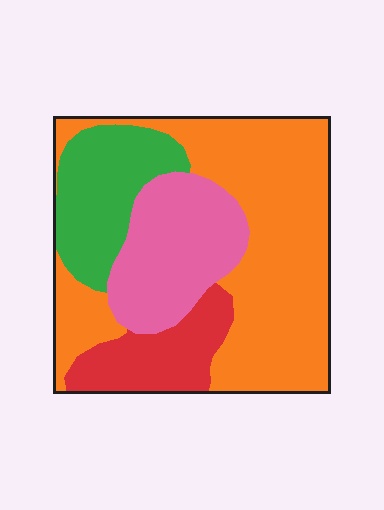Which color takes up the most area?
Orange, at roughly 50%.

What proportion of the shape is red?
Red takes up about one eighth (1/8) of the shape.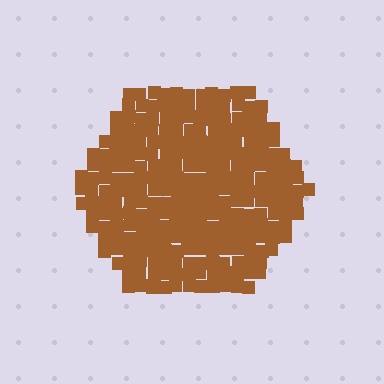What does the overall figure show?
The overall figure shows a hexagon.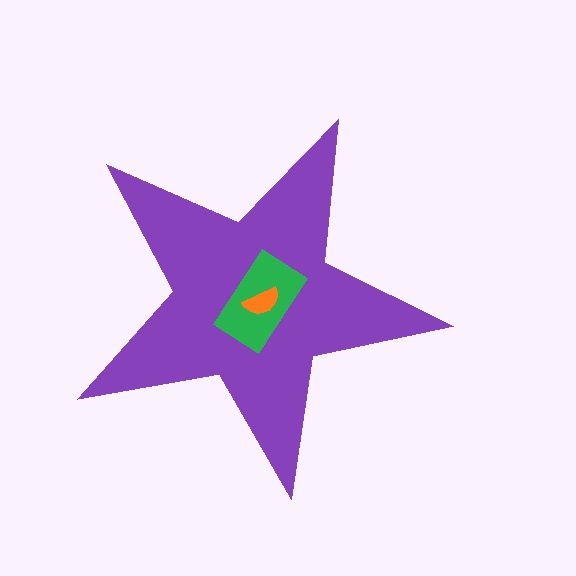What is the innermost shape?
The orange semicircle.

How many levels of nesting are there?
3.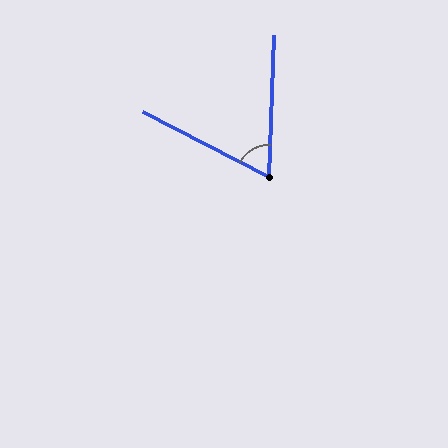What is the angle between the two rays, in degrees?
Approximately 65 degrees.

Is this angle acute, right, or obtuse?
It is acute.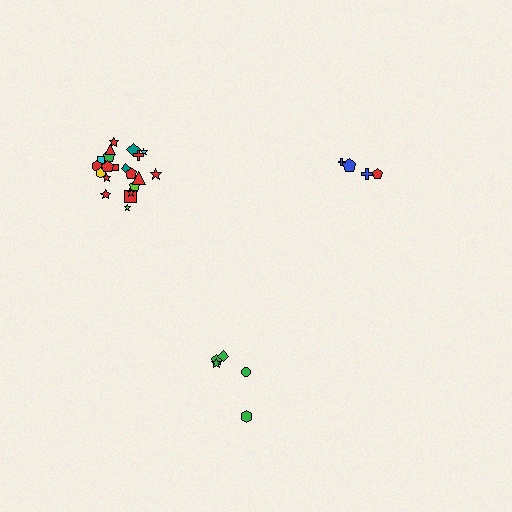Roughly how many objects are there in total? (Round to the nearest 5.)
Roughly 30 objects in total.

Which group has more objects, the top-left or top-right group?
The top-left group.